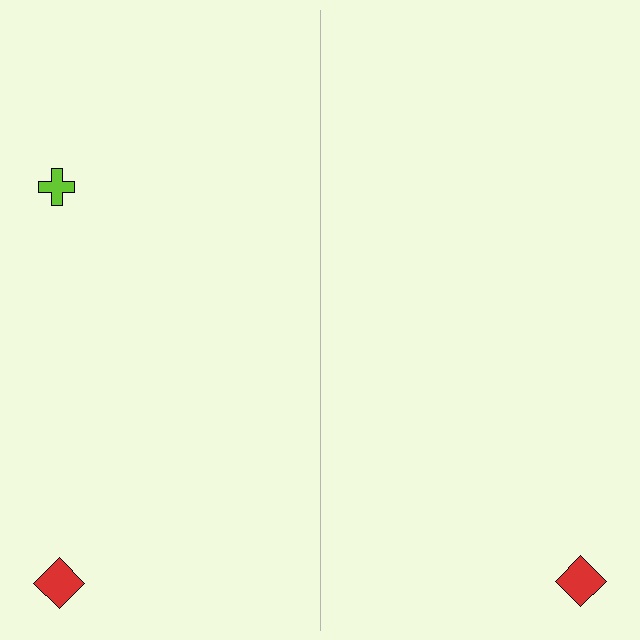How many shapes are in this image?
There are 3 shapes in this image.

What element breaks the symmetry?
A lime cross is missing from the right side.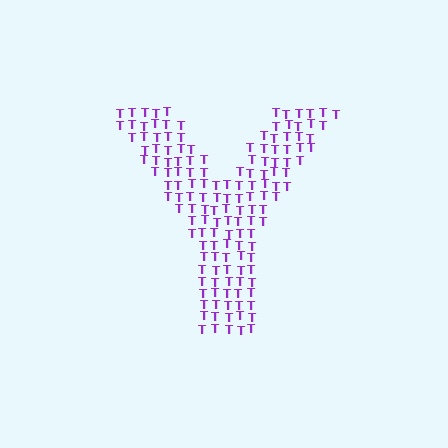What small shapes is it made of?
It is made of small letter T's.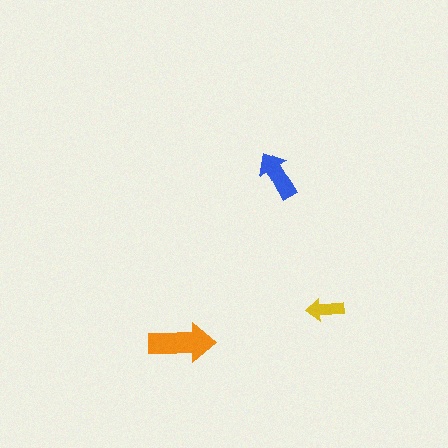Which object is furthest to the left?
The orange arrow is leftmost.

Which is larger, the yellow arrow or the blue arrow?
The blue one.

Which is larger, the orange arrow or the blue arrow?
The orange one.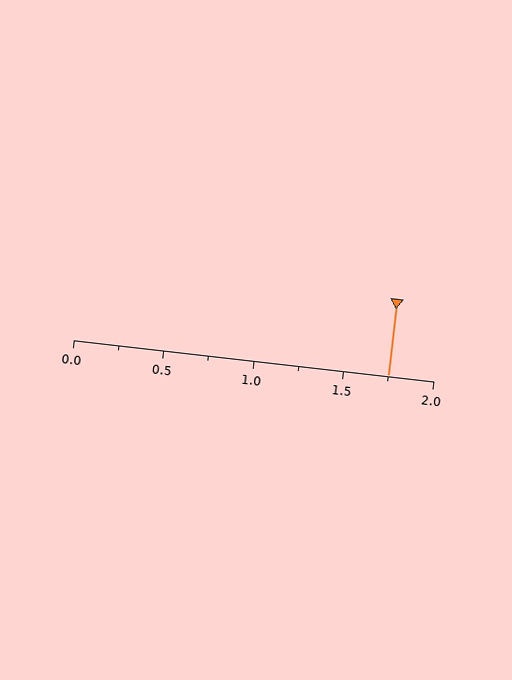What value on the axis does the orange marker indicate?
The marker indicates approximately 1.75.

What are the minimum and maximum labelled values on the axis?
The axis runs from 0.0 to 2.0.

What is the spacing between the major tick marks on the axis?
The major ticks are spaced 0.5 apart.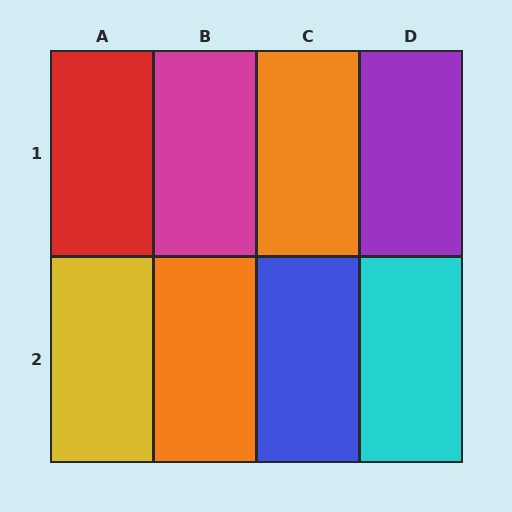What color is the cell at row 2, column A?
Yellow.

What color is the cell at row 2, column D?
Cyan.